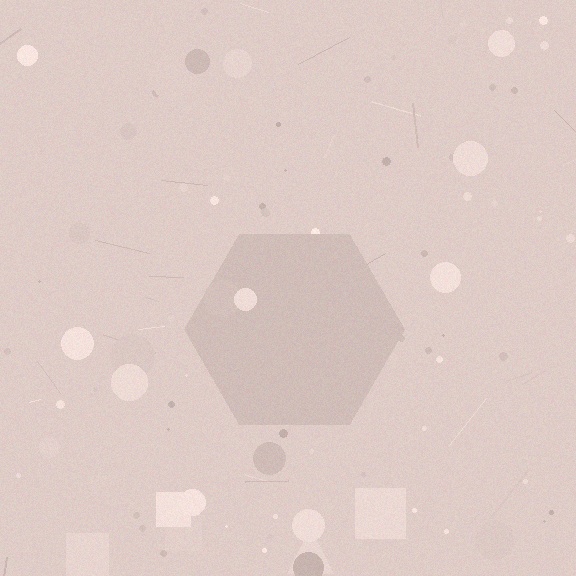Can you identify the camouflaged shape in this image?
The camouflaged shape is a hexagon.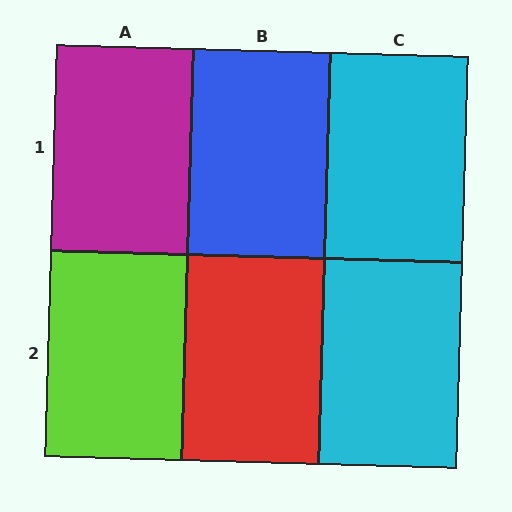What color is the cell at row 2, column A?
Lime.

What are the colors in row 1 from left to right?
Magenta, blue, cyan.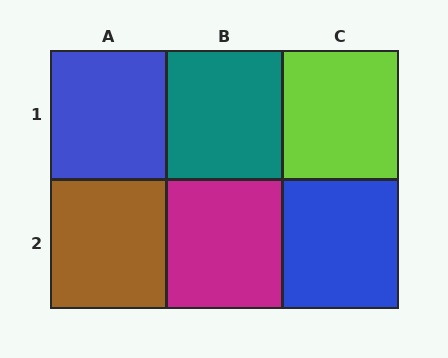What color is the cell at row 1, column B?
Teal.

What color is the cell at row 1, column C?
Lime.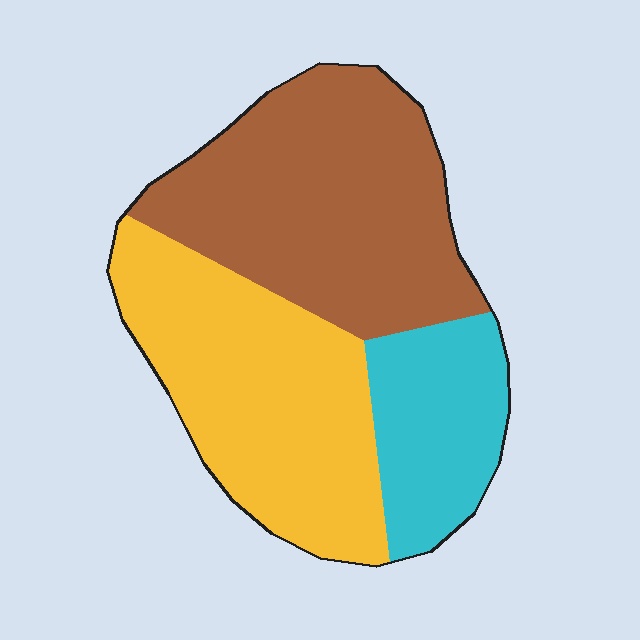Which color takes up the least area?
Cyan, at roughly 20%.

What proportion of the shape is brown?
Brown takes up about two fifths (2/5) of the shape.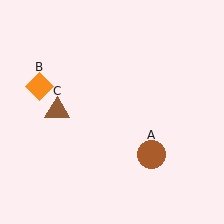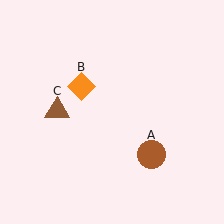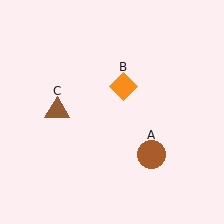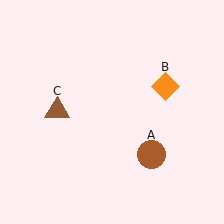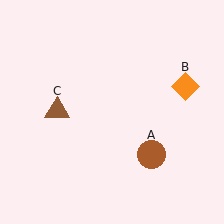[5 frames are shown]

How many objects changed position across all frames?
1 object changed position: orange diamond (object B).